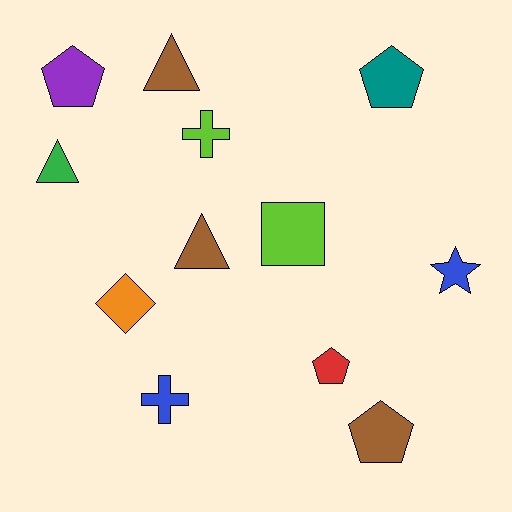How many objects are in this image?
There are 12 objects.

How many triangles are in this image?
There are 3 triangles.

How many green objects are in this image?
There is 1 green object.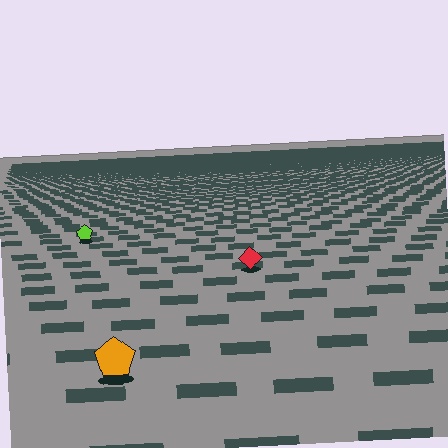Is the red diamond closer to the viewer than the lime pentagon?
Yes. The red diamond is closer — you can tell from the texture gradient: the ground texture is coarser near it.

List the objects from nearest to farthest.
From nearest to farthest: the orange pentagon, the red diamond, the lime pentagon.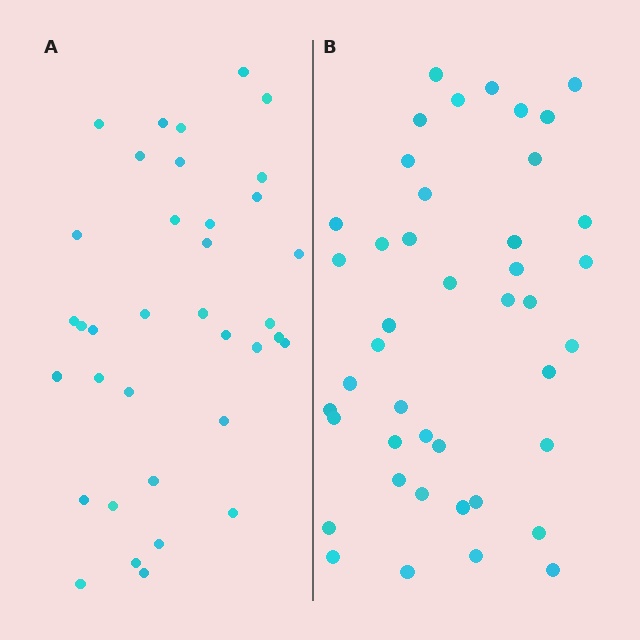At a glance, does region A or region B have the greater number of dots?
Region B (the right region) has more dots.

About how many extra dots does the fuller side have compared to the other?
Region B has roughly 8 or so more dots than region A.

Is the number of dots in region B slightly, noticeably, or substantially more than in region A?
Region B has only slightly more — the two regions are fairly close. The ratio is roughly 1.2 to 1.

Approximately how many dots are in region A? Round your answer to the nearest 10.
About 40 dots. (The exact count is 36, which rounds to 40.)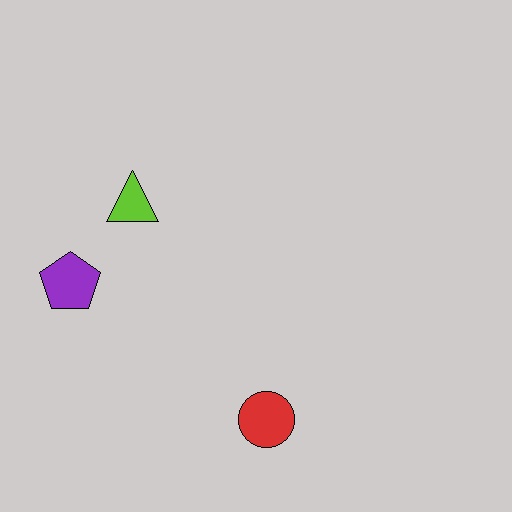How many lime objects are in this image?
There is 1 lime object.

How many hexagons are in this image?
There are no hexagons.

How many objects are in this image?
There are 3 objects.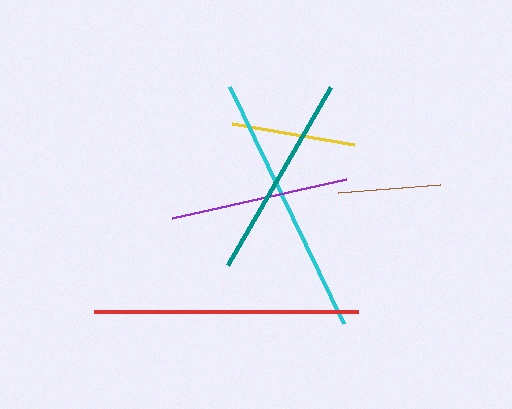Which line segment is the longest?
The red line is the longest at approximately 265 pixels.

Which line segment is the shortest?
The brown line is the shortest at approximately 102 pixels.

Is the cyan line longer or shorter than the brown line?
The cyan line is longer than the brown line.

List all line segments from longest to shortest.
From longest to shortest: red, cyan, teal, purple, yellow, brown.